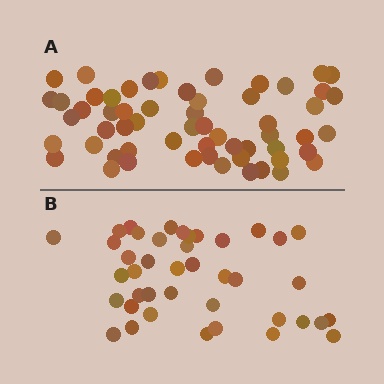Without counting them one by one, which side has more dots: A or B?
Region A (the top region) has more dots.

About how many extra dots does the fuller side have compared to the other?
Region A has approximately 15 more dots than region B.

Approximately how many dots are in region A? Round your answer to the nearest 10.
About 60 dots. (The exact count is 58, which rounds to 60.)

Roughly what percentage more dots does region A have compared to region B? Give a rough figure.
About 40% more.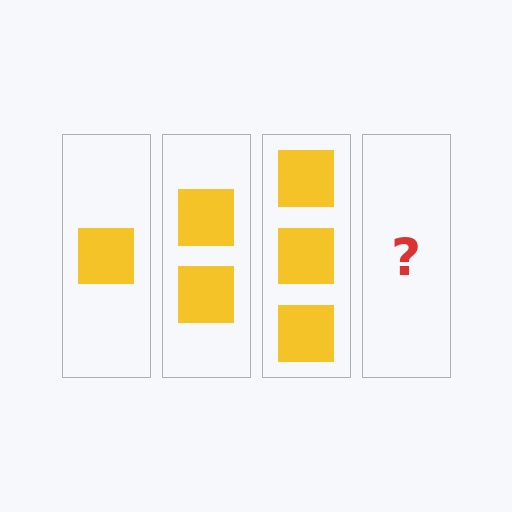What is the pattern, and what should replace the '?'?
The pattern is that each step adds one more square. The '?' should be 4 squares.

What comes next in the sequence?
The next element should be 4 squares.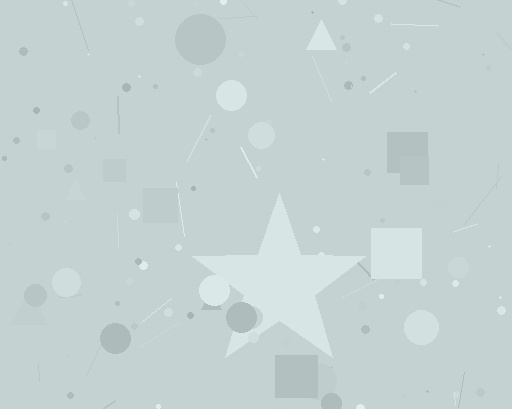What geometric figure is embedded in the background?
A star is embedded in the background.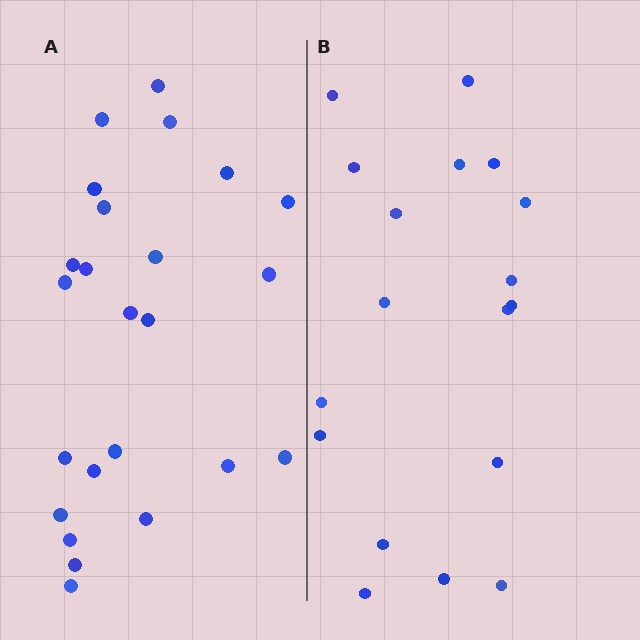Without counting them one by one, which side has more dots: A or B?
Region A (the left region) has more dots.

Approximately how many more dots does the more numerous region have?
Region A has about 6 more dots than region B.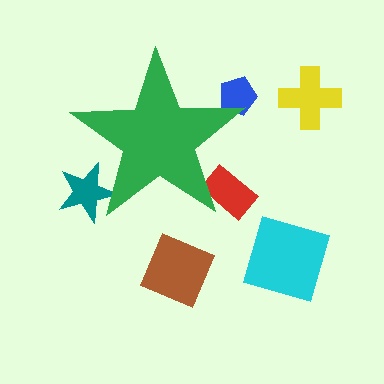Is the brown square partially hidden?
No, the brown square is fully visible.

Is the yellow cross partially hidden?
No, the yellow cross is fully visible.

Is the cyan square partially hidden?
No, the cyan square is fully visible.